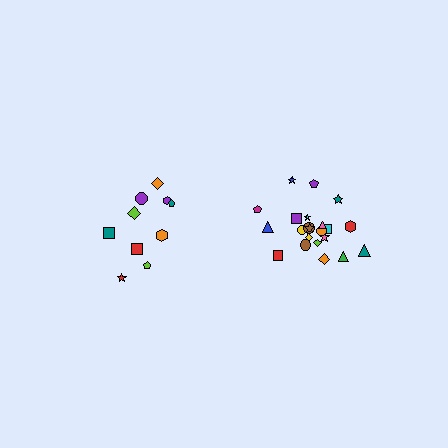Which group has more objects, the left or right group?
The right group.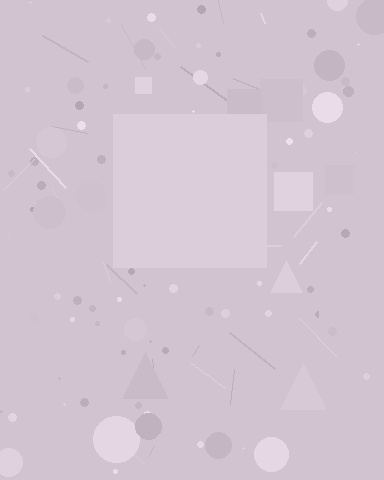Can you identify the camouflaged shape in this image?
The camouflaged shape is a square.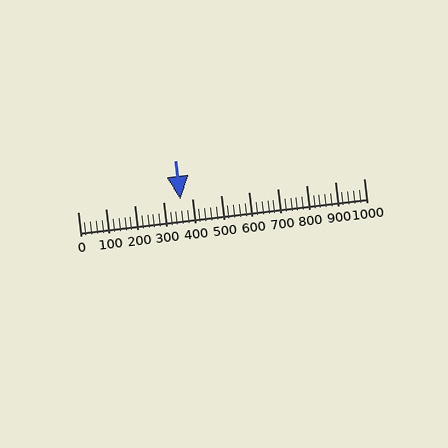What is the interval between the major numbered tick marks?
The major tick marks are spaced 100 units apart.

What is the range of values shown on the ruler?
The ruler shows values from 0 to 1000.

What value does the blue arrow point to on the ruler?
The blue arrow points to approximately 361.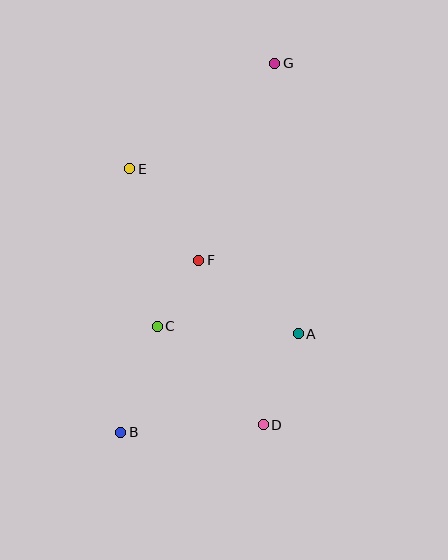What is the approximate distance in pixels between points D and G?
The distance between D and G is approximately 361 pixels.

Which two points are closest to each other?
Points C and F are closest to each other.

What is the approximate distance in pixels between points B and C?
The distance between B and C is approximately 112 pixels.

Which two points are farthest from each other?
Points B and G are farthest from each other.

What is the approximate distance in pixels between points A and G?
The distance between A and G is approximately 271 pixels.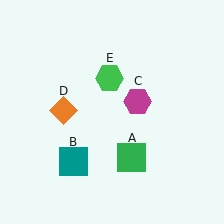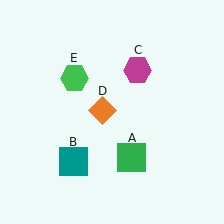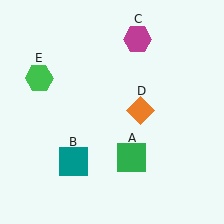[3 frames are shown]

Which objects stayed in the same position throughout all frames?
Green square (object A) and teal square (object B) remained stationary.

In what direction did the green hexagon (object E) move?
The green hexagon (object E) moved left.